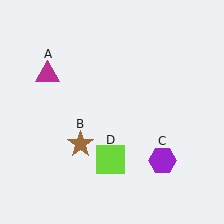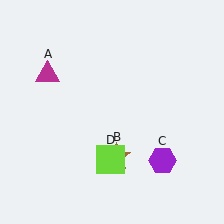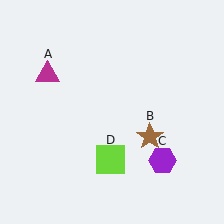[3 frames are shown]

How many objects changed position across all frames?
1 object changed position: brown star (object B).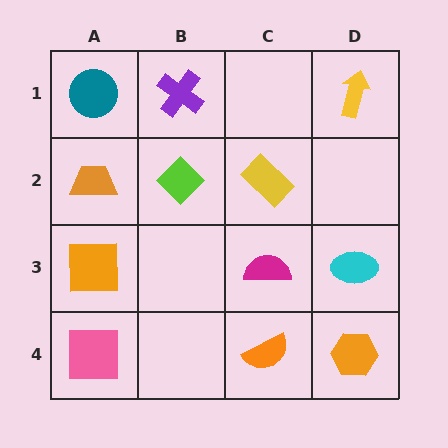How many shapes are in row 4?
3 shapes.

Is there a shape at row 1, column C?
No, that cell is empty.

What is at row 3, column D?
A cyan ellipse.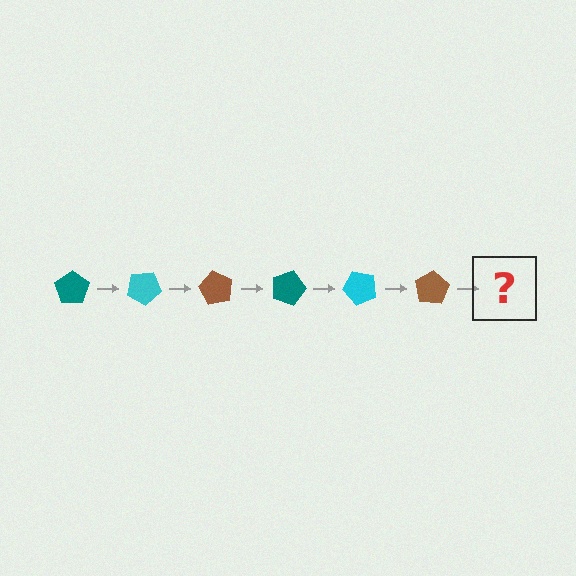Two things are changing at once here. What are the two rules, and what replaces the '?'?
The two rules are that it rotates 30 degrees each step and the color cycles through teal, cyan, and brown. The '?' should be a teal pentagon, rotated 180 degrees from the start.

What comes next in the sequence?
The next element should be a teal pentagon, rotated 180 degrees from the start.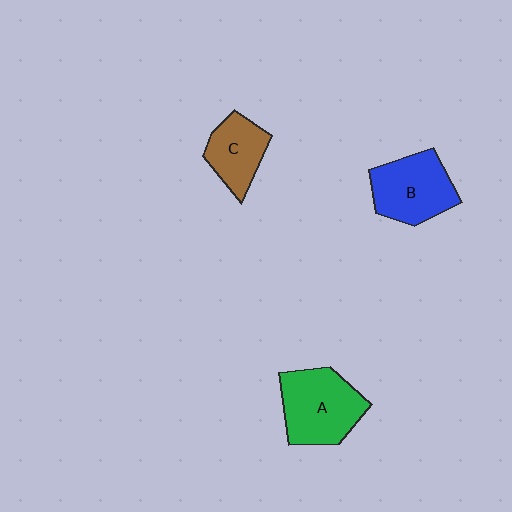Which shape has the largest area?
Shape A (green).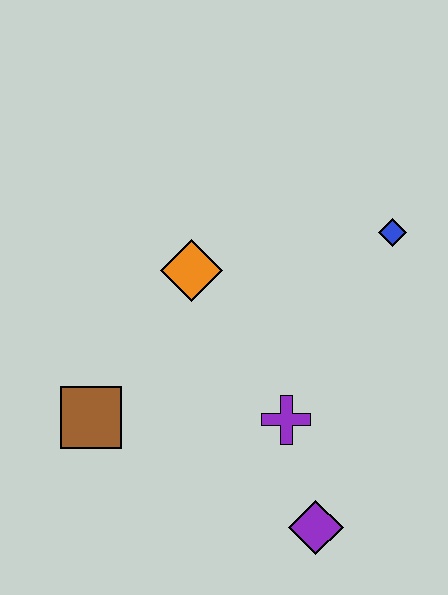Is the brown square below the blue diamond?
Yes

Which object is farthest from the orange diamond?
The purple diamond is farthest from the orange diamond.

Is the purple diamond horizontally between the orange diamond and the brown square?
No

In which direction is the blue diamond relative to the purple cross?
The blue diamond is above the purple cross.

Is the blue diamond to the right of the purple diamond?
Yes